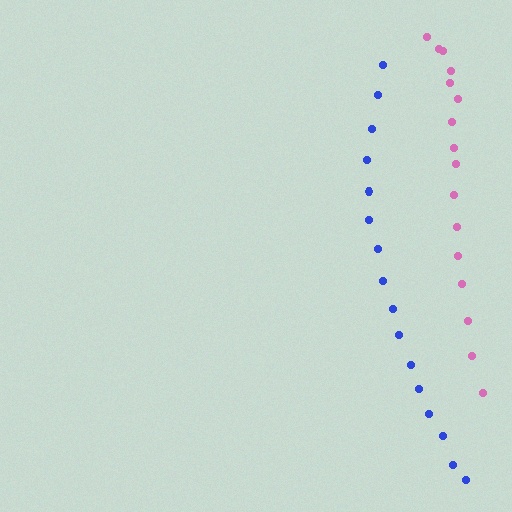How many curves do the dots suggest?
There are 2 distinct paths.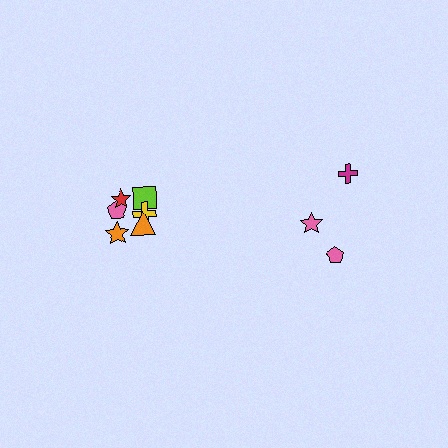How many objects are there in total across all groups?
There are 9 objects.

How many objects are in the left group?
There are 6 objects.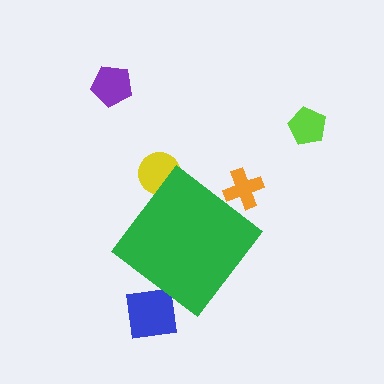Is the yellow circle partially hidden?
Yes, the yellow circle is partially hidden behind the green diamond.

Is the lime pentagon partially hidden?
No, the lime pentagon is fully visible.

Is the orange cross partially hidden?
Yes, the orange cross is partially hidden behind the green diamond.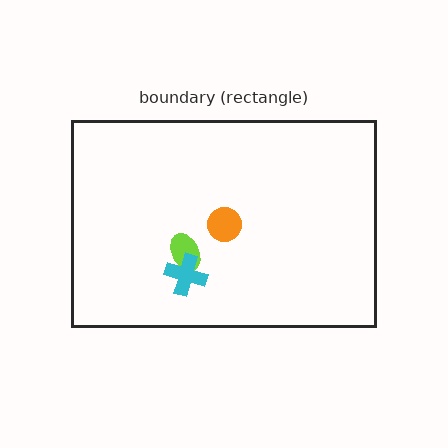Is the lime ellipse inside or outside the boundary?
Inside.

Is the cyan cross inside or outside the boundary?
Inside.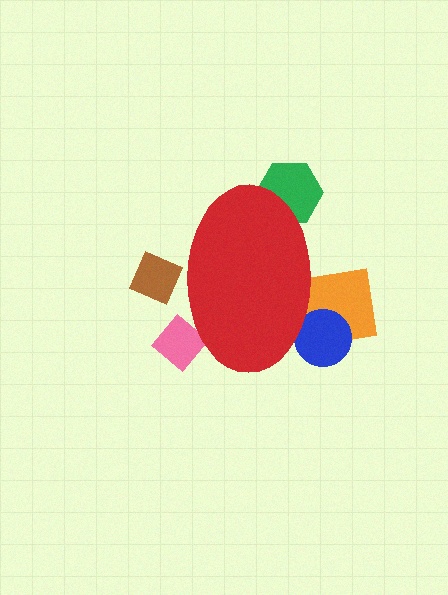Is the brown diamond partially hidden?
Yes, the brown diamond is partially hidden behind the red ellipse.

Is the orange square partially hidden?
Yes, the orange square is partially hidden behind the red ellipse.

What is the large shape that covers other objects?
A red ellipse.